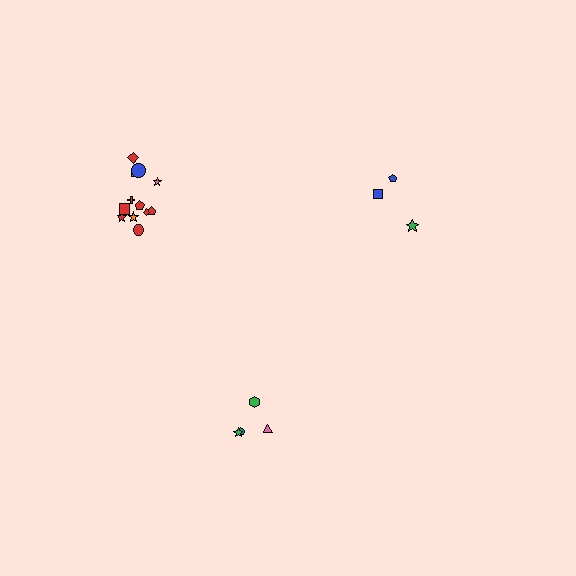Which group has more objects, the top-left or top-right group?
The top-left group.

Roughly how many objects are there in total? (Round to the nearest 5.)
Roughly 20 objects in total.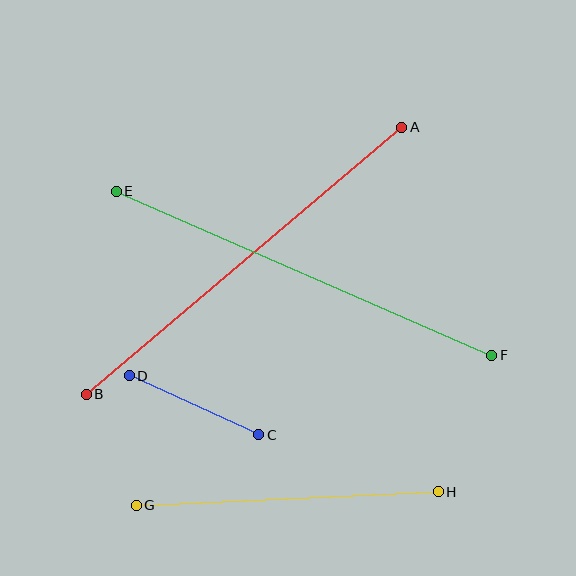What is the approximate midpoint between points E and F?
The midpoint is at approximately (304, 273) pixels.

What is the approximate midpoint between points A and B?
The midpoint is at approximately (244, 261) pixels.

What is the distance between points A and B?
The distance is approximately 414 pixels.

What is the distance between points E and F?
The distance is approximately 410 pixels.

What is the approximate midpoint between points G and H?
The midpoint is at approximately (287, 499) pixels.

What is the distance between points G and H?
The distance is approximately 302 pixels.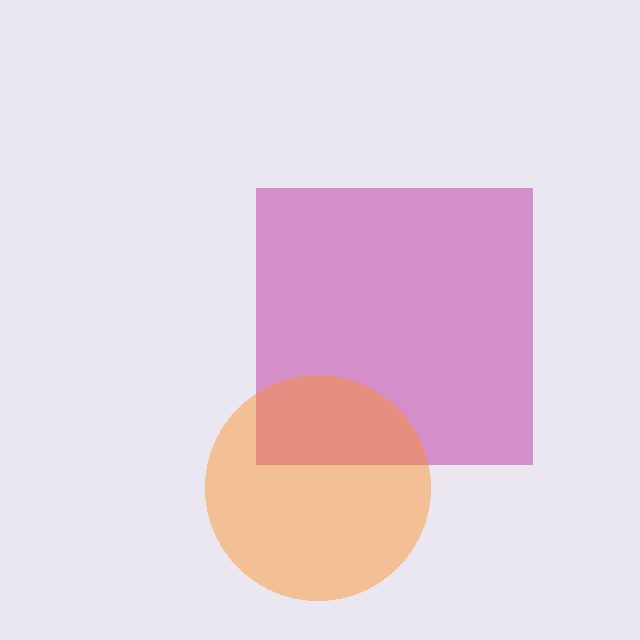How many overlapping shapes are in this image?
There are 2 overlapping shapes in the image.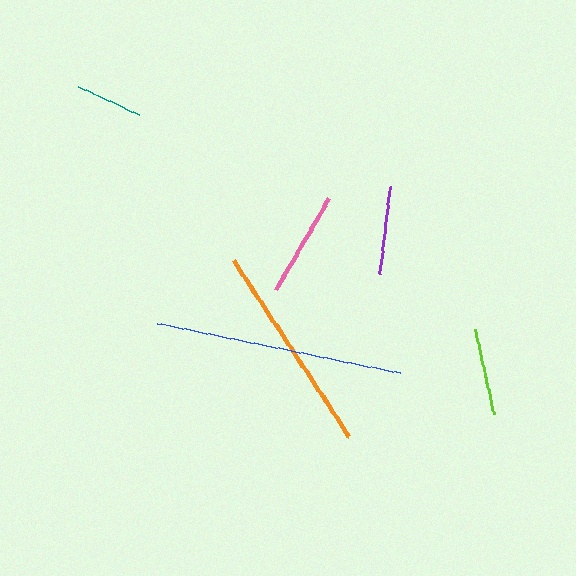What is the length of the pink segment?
The pink segment is approximately 105 pixels long.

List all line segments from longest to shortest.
From longest to shortest: blue, orange, pink, purple, lime, teal.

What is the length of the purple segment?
The purple segment is approximately 89 pixels long.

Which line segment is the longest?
The blue line is the longest at approximately 247 pixels.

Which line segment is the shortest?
The teal line is the shortest at approximately 68 pixels.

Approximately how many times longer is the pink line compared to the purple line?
The pink line is approximately 1.2 times the length of the purple line.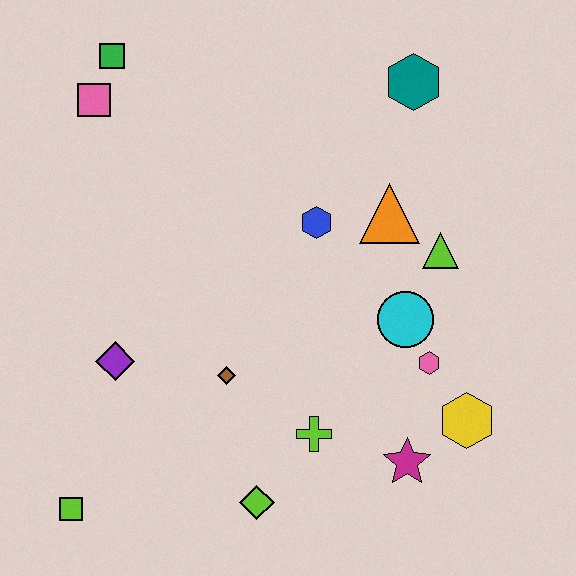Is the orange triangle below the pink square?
Yes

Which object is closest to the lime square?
The purple diamond is closest to the lime square.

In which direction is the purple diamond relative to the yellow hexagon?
The purple diamond is to the left of the yellow hexagon.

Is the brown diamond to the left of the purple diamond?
No